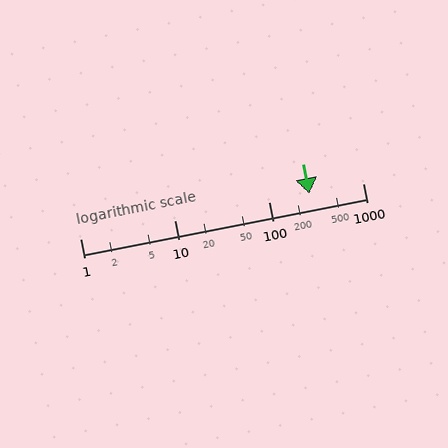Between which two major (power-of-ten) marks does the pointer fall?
The pointer is between 100 and 1000.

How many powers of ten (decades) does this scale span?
The scale spans 3 decades, from 1 to 1000.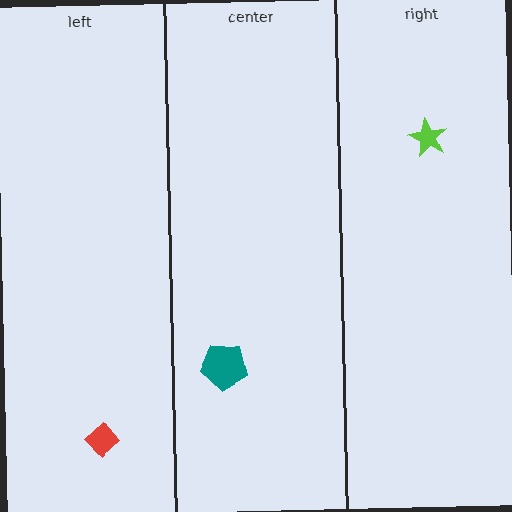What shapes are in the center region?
The teal pentagon.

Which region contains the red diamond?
The left region.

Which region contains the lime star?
The right region.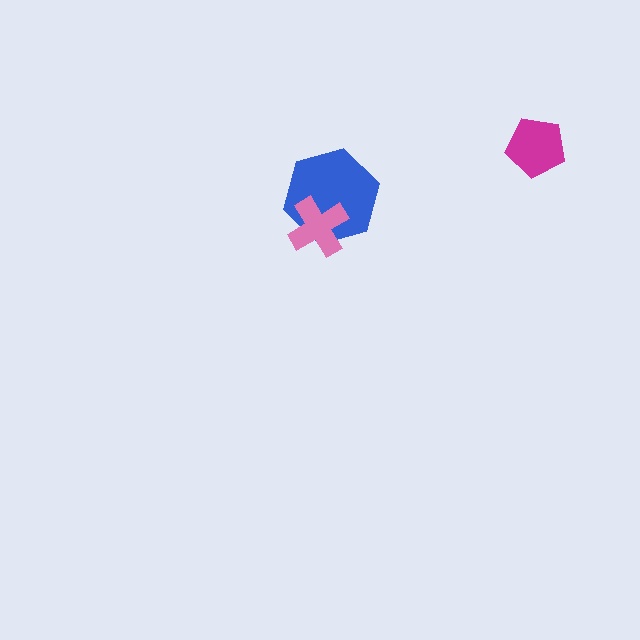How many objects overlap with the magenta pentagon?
0 objects overlap with the magenta pentagon.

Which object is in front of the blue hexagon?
The pink cross is in front of the blue hexagon.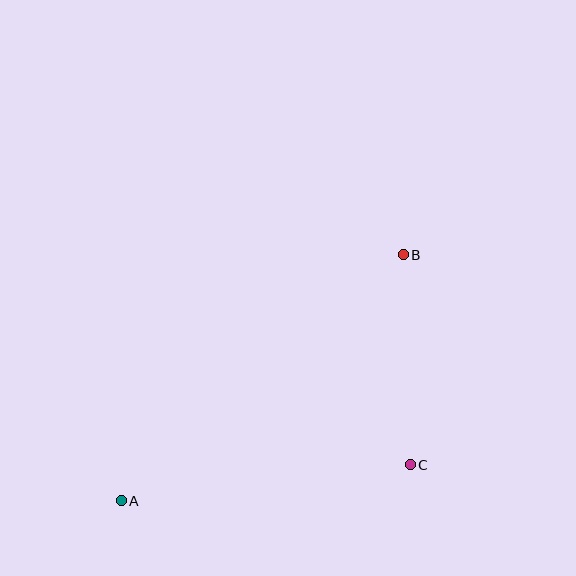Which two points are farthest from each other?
Points A and B are farthest from each other.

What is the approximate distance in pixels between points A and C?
The distance between A and C is approximately 291 pixels.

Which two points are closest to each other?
Points B and C are closest to each other.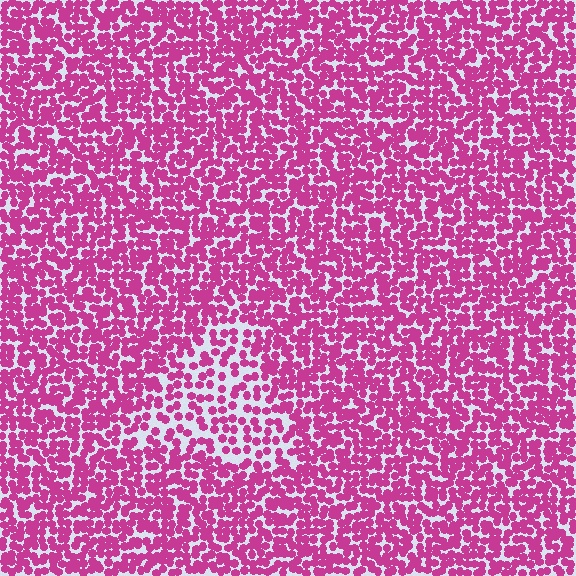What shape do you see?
I see a triangle.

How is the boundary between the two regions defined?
The boundary is defined by a change in element density (approximately 1.9x ratio). All elements are the same color, size, and shape.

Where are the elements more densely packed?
The elements are more densely packed outside the triangle boundary.